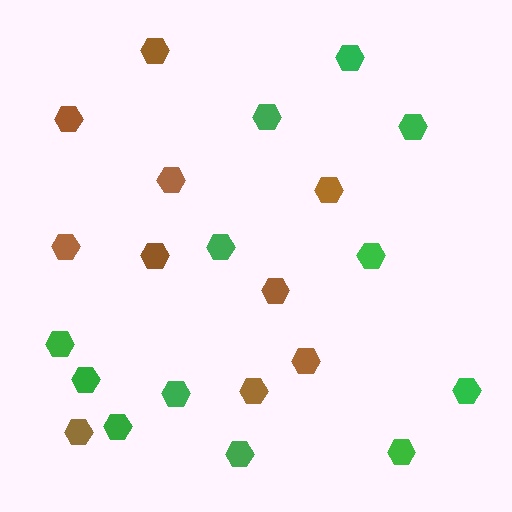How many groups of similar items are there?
There are 2 groups: one group of brown hexagons (10) and one group of green hexagons (12).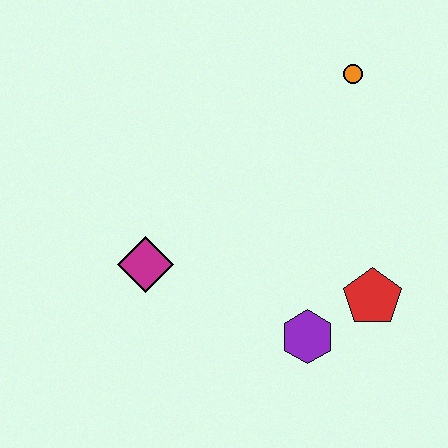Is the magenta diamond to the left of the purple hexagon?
Yes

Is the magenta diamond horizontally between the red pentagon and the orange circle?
No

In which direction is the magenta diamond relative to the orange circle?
The magenta diamond is to the left of the orange circle.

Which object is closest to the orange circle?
The red pentagon is closest to the orange circle.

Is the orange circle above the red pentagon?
Yes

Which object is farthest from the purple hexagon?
The orange circle is farthest from the purple hexagon.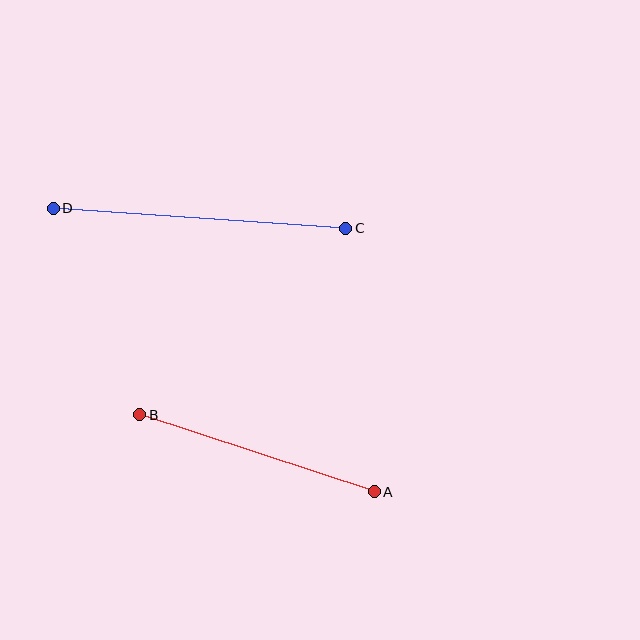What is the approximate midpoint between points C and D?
The midpoint is at approximately (199, 218) pixels.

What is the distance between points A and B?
The distance is approximately 247 pixels.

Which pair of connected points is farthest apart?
Points C and D are farthest apart.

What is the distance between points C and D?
The distance is approximately 293 pixels.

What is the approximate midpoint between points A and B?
The midpoint is at approximately (257, 453) pixels.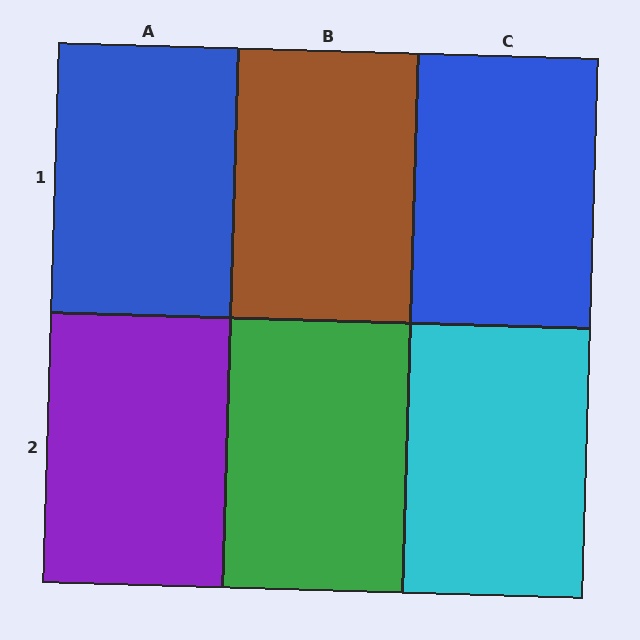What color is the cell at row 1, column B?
Brown.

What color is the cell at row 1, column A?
Blue.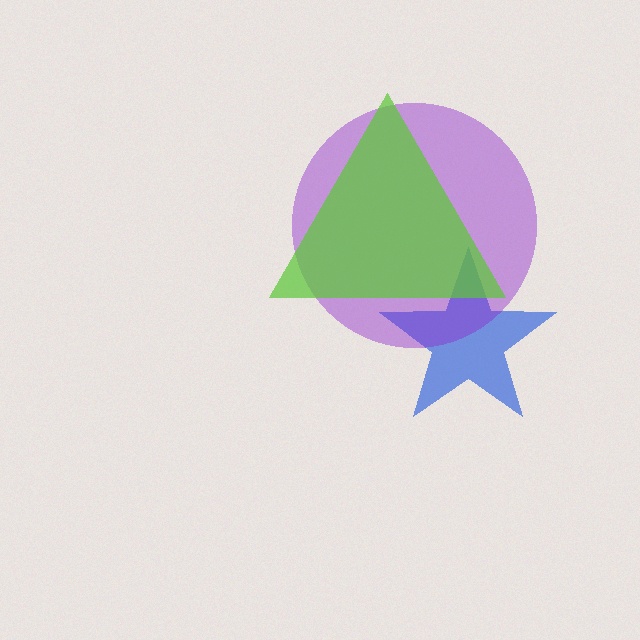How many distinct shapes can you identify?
There are 3 distinct shapes: a blue star, a purple circle, a lime triangle.